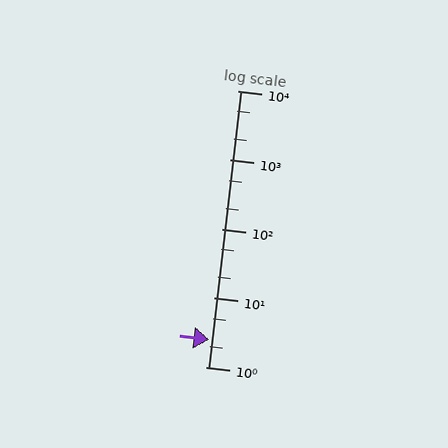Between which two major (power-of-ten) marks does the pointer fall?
The pointer is between 1 and 10.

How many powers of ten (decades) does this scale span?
The scale spans 4 decades, from 1 to 10000.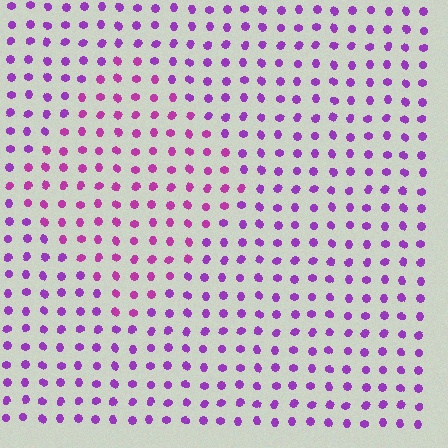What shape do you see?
I see a diamond.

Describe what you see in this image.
The image is filled with small purple elements in a uniform arrangement. A diamond-shaped region is visible where the elements are tinted to a slightly different hue, forming a subtle color boundary.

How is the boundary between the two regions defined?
The boundary is defined purely by a slight shift in hue (about 26 degrees). Spacing, size, and orientation are identical on both sides.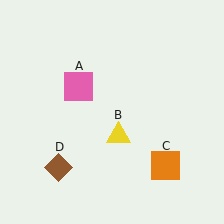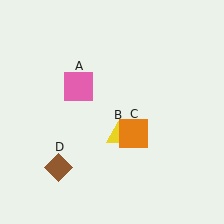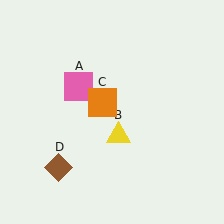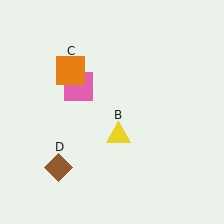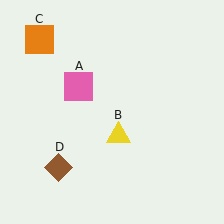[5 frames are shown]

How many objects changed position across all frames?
1 object changed position: orange square (object C).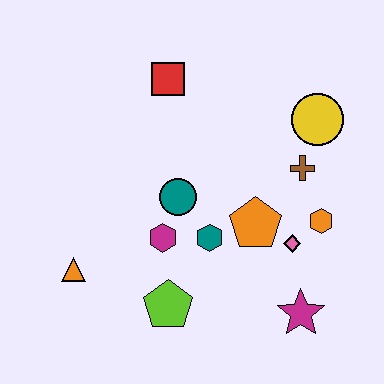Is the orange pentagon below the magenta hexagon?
No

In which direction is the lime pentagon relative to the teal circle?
The lime pentagon is below the teal circle.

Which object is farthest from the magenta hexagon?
The yellow circle is farthest from the magenta hexagon.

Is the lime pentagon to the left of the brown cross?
Yes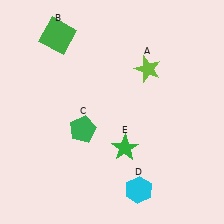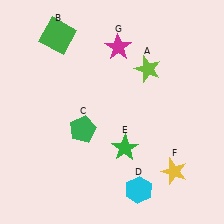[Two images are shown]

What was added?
A yellow star (F), a magenta star (G) were added in Image 2.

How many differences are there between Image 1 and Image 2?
There are 2 differences between the two images.